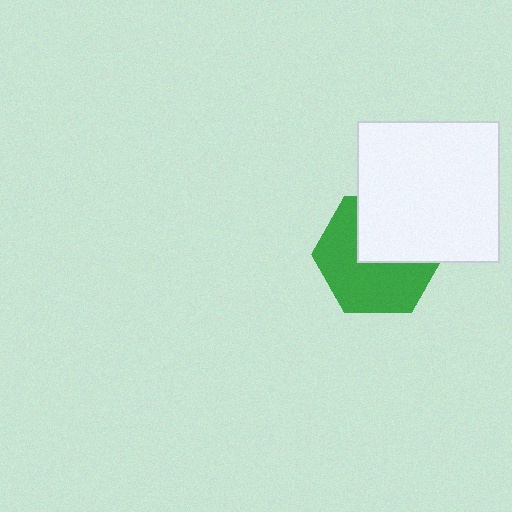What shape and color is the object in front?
The object in front is a white square.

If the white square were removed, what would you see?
You would see the complete green hexagon.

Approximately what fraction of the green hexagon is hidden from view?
Roughly 42% of the green hexagon is hidden behind the white square.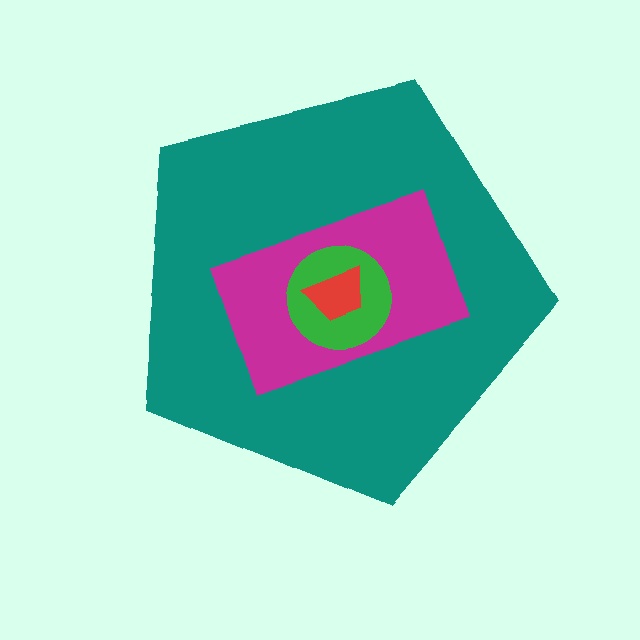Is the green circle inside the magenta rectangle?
Yes.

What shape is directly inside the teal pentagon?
The magenta rectangle.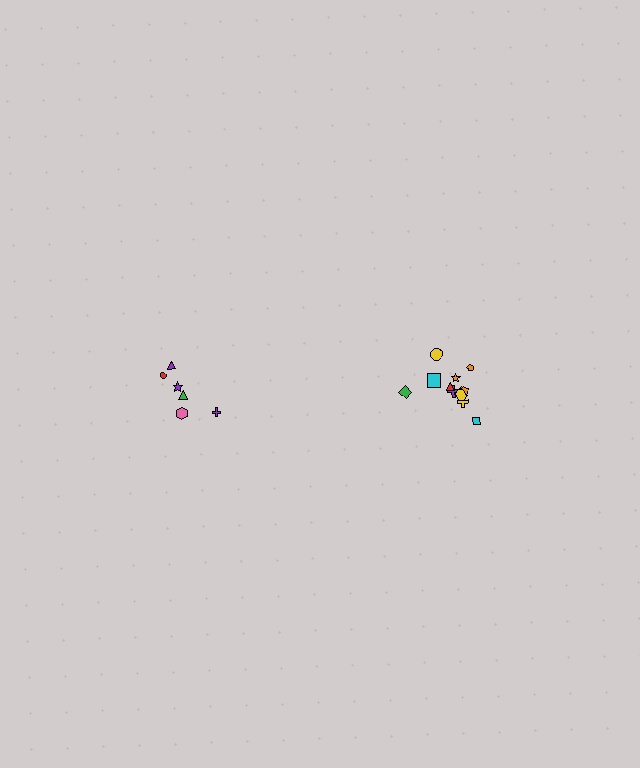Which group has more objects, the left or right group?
The right group.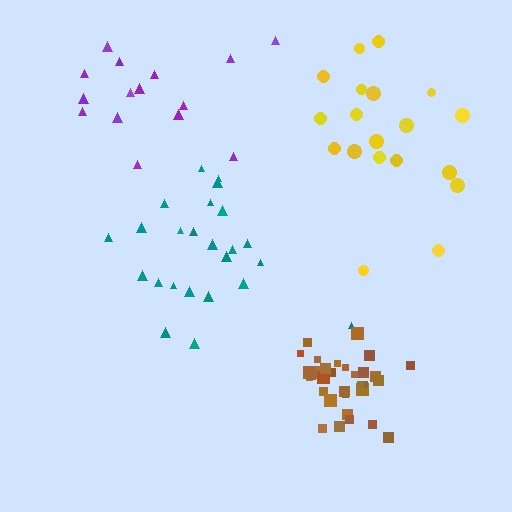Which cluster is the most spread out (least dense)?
Purple.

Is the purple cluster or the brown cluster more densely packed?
Brown.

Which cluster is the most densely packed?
Brown.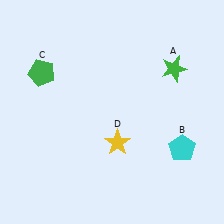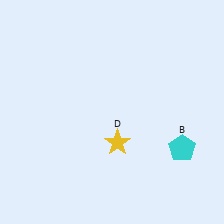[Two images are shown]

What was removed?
The green star (A), the green pentagon (C) were removed in Image 2.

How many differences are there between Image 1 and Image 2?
There are 2 differences between the two images.